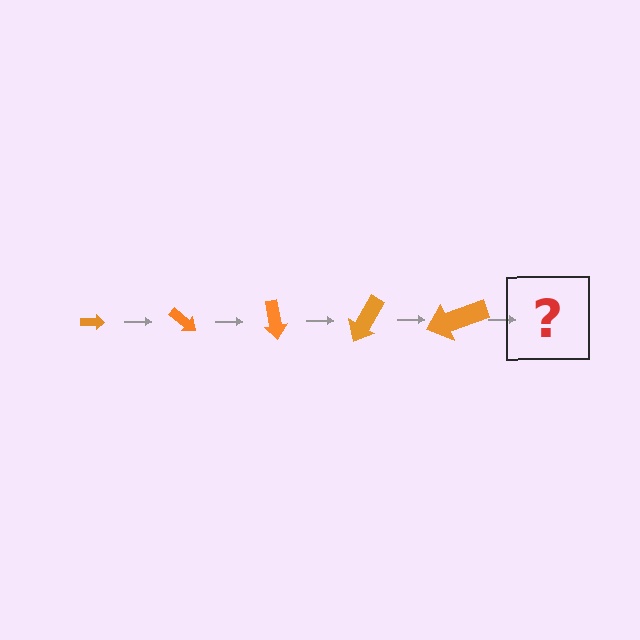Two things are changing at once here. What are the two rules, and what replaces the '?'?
The two rules are that the arrow grows larger each step and it rotates 40 degrees each step. The '?' should be an arrow, larger than the previous one and rotated 200 degrees from the start.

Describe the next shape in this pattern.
It should be an arrow, larger than the previous one and rotated 200 degrees from the start.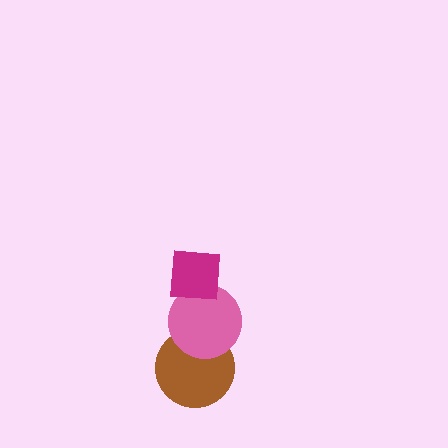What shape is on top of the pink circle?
The magenta square is on top of the pink circle.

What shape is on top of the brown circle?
The pink circle is on top of the brown circle.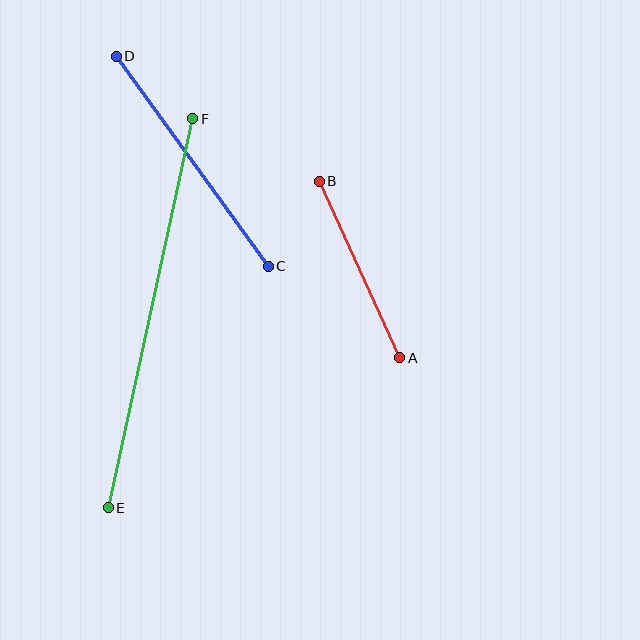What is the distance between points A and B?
The distance is approximately 194 pixels.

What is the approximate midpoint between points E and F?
The midpoint is at approximately (151, 313) pixels.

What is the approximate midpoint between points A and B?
The midpoint is at approximately (359, 269) pixels.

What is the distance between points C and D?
The distance is approximately 259 pixels.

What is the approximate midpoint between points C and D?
The midpoint is at approximately (192, 161) pixels.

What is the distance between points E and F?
The distance is approximately 398 pixels.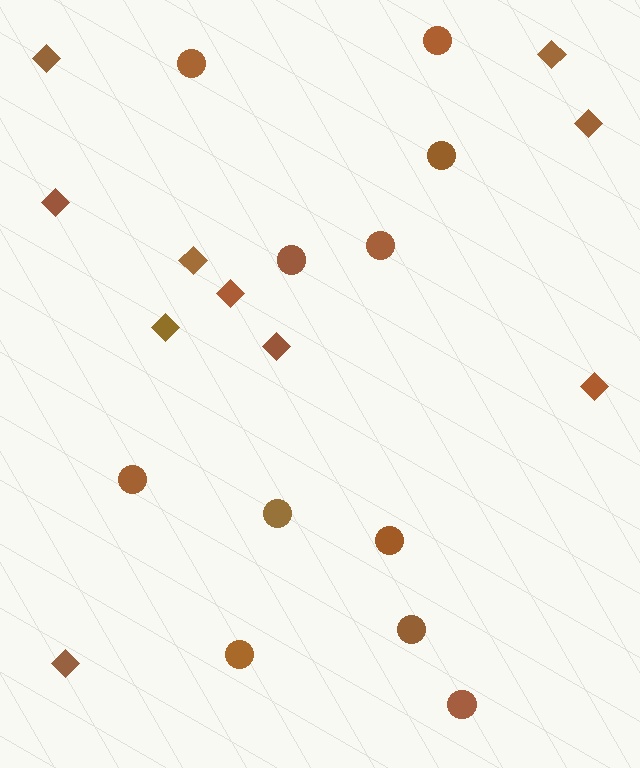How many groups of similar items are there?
There are 2 groups: one group of circles (11) and one group of diamonds (10).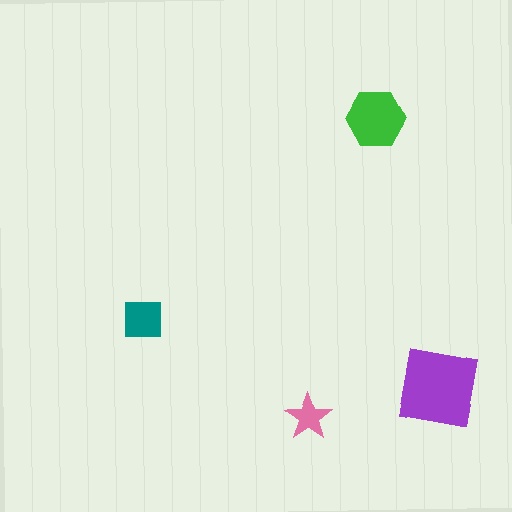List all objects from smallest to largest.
The pink star, the teal square, the green hexagon, the purple square.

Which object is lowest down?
The pink star is bottommost.